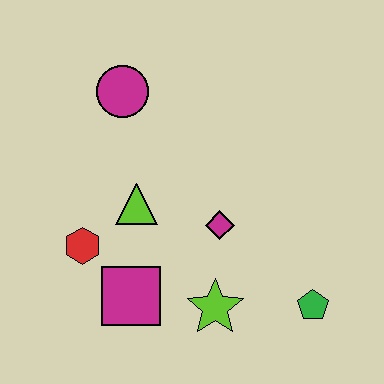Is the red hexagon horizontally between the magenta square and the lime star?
No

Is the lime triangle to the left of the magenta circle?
No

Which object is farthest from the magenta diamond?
The magenta circle is farthest from the magenta diamond.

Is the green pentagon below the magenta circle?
Yes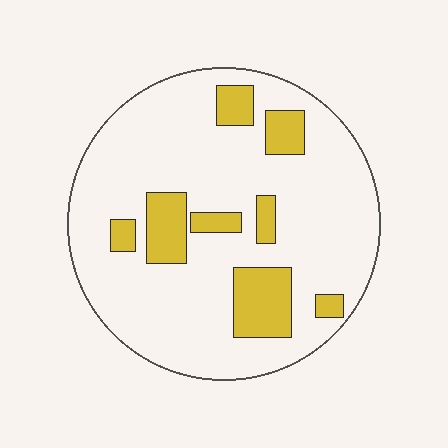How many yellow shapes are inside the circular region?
8.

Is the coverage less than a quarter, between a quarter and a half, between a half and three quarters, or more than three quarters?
Less than a quarter.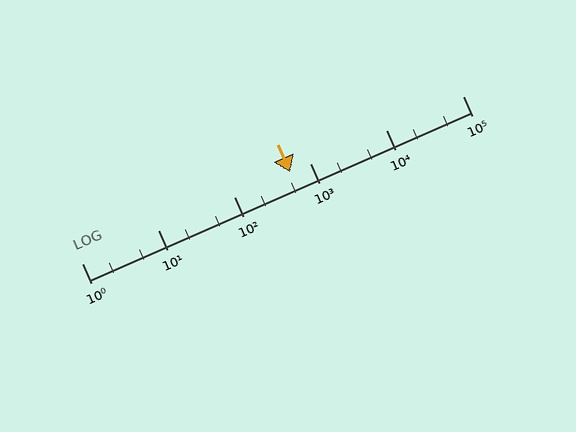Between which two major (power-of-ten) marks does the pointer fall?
The pointer is between 100 and 1000.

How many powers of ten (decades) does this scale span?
The scale spans 5 decades, from 1 to 100000.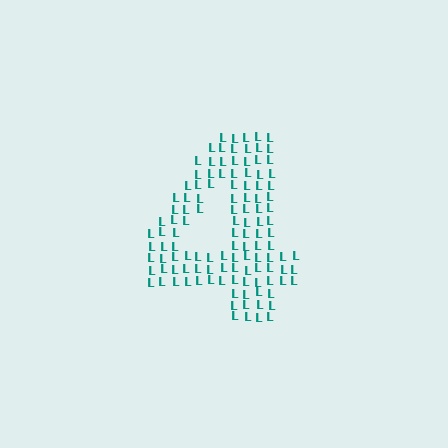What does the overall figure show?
The overall figure shows the digit 4.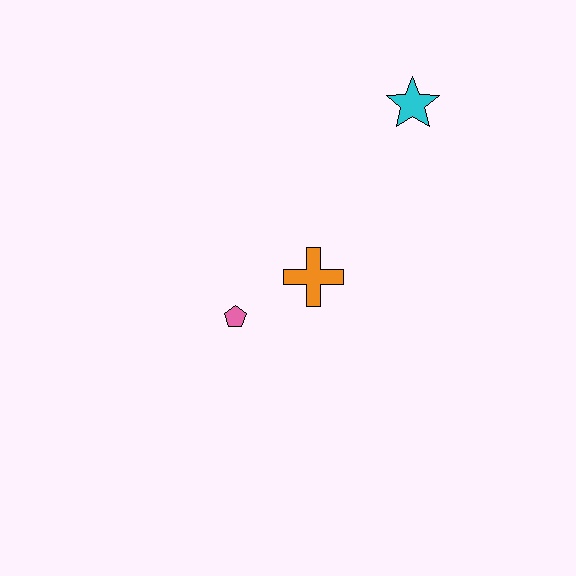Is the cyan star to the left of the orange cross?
No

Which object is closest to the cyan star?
The orange cross is closest to the cyan star.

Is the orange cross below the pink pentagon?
No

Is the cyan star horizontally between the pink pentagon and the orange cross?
No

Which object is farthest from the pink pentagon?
The cyan star is farthest from the pink pentagon.